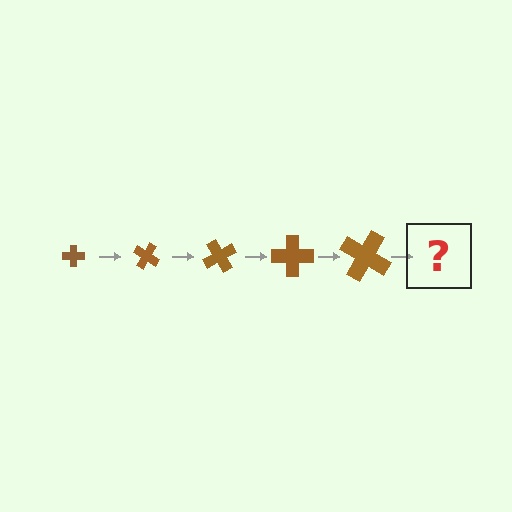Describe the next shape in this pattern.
It should be a cross, larger than the previous one and rotated 150 degrees from the start.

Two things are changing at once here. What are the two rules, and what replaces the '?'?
The two rules are that the cross grows larger each step and it rotates 30 degrees each step. The '?' should be a cross, larger than the previous one and rotated 150 degrees from the start.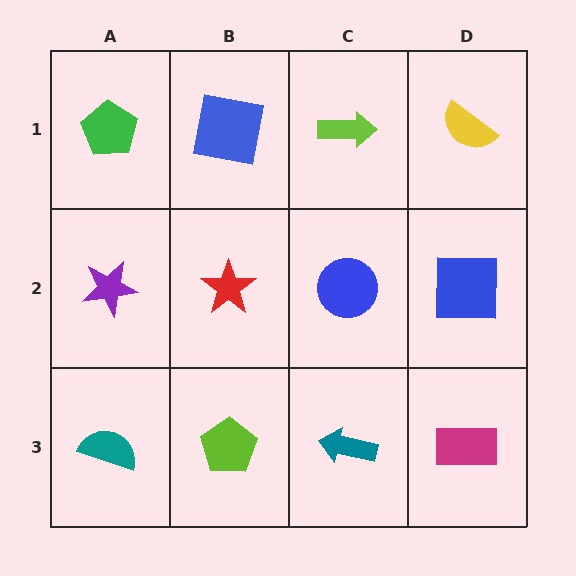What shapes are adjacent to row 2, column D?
A yellow semicircle (row 1, column D), a magenta rectangle (row 3, column D), a blue circle (row 2, column C).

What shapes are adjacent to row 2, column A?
A green pentagon (row 1, column A), a teal semicircle (row 3, column A), a red star (row 2, column B).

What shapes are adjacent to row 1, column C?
A blue circle (row 2, column C), a blue square (row 1, column B), a yellow semicircle (row 1, column D).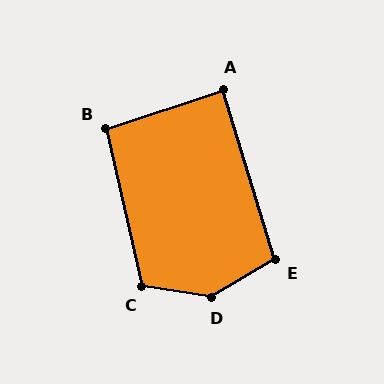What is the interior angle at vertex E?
Approximately 104 degrees (obtuse).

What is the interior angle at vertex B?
Approximately 95 degrees (obtuse).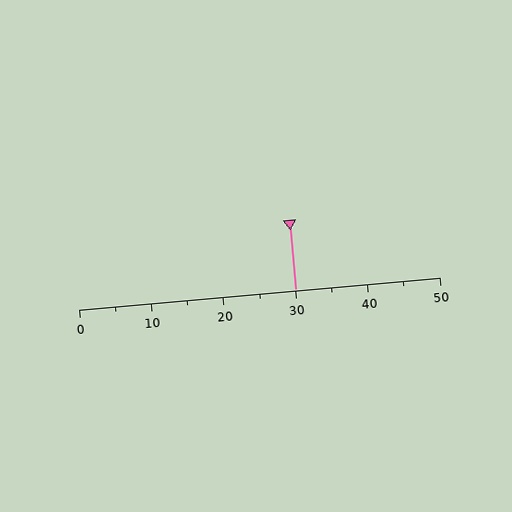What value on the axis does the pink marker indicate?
The marker indicates approximately 30.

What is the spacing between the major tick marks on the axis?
The major ticks are spaced 10 apart.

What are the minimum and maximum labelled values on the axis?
The axis runs from 0 to 50.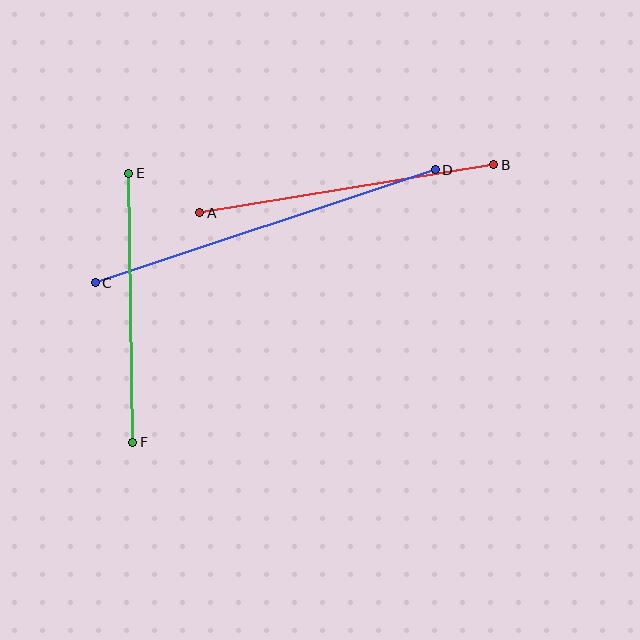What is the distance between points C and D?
The distance is approximately 358 pixels.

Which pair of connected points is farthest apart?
Points C and D are farthest apart.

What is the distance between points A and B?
The distance is approximately 298 pixels.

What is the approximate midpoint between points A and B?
The midpoint is at approximately (347, 189) pixels.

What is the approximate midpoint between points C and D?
The midpoint is at approximately (265, 226) pixels.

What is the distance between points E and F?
The distance is approximately 269 pixels.